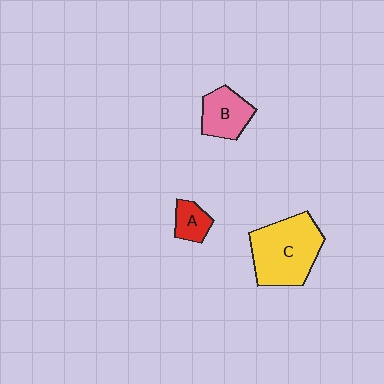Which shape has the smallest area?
Shape A (red).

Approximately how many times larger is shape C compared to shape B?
Approximately 1.9 times.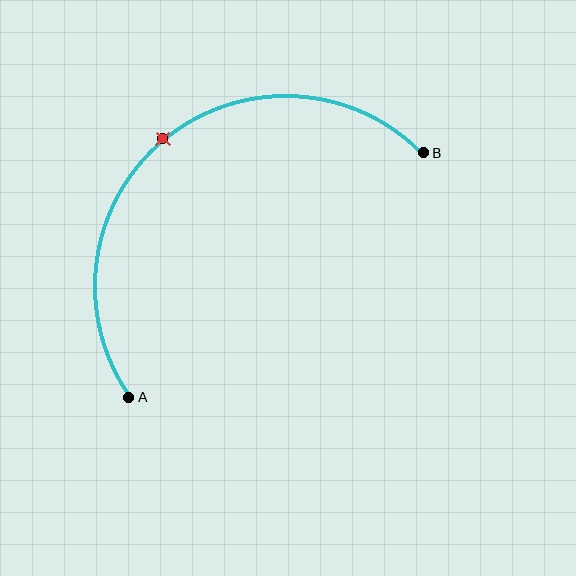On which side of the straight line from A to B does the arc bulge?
The arc bulges above and to the left of the straight line connecting A and B.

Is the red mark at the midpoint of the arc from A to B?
Yes. The red mark lies on the arc at equal arc-length from both A and B — it is the arc midpoint.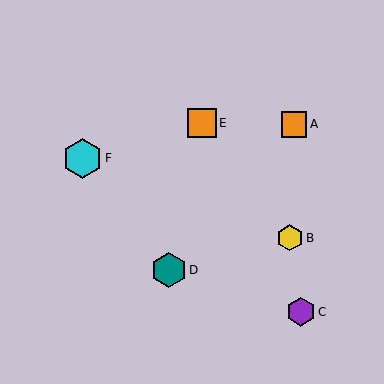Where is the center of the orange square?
The center of the orange square is at (294, 124).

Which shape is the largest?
The cyan hexagon (labeled F) is the largest.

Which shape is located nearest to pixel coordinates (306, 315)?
The purple hexagon (labeled C) at (301, 312) is nearest to that location.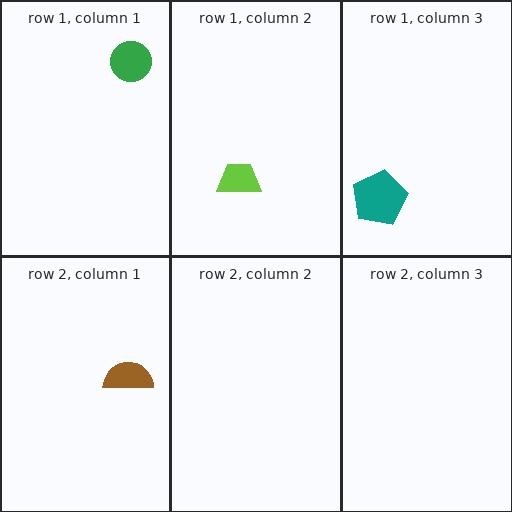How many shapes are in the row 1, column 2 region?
1.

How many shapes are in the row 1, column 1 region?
1.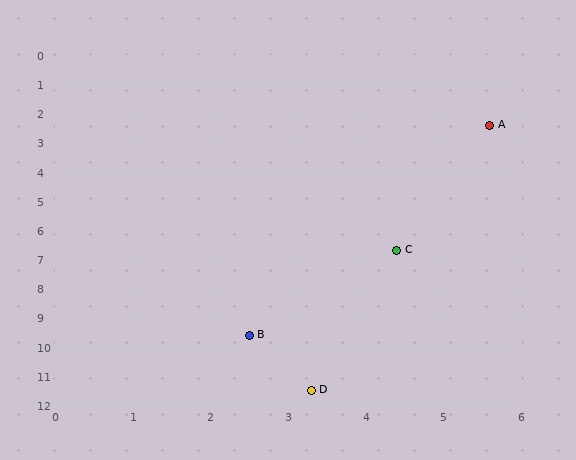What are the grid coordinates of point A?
Point A is at approximately (5.6, 2.4).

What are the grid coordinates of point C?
Point C is at approximately (4.4, 6.7).